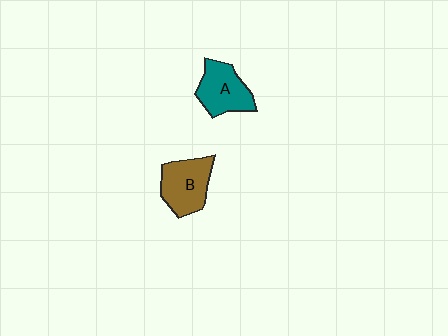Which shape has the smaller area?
Shape A (teal).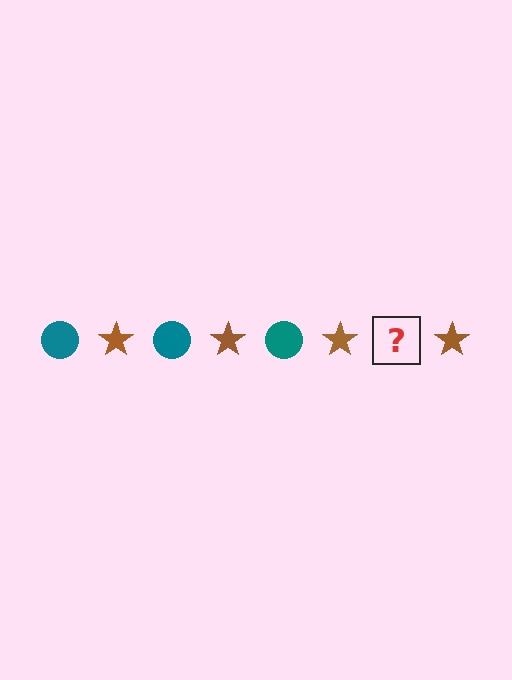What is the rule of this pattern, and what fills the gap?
The rule is that the pattern alternates between teal circle and brown star. The gap should be filled with a teal circle.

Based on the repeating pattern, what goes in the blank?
The blank should be a teal circle.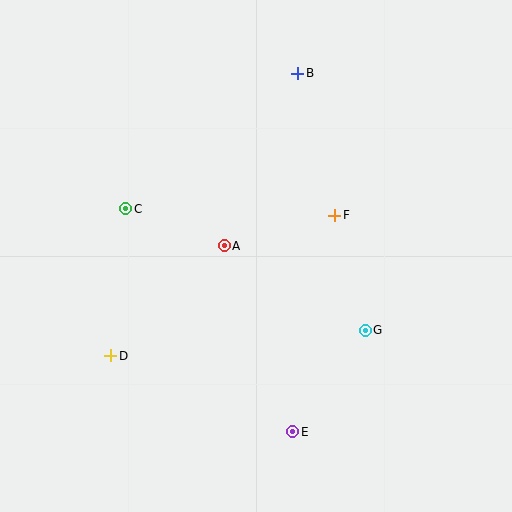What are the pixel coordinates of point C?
Point C is at (126, 209).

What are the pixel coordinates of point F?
Point F is at (335, 215).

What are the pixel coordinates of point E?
Point E is at (293, 432).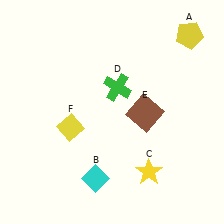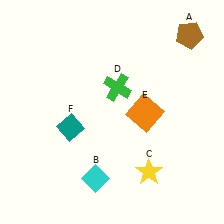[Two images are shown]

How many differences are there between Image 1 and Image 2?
There are 3 differences between the two images.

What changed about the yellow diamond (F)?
In Image 1, F is yellow. In Image 2, it changed to teal.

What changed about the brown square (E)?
In Image 1, E is brown. In Image 2, it changed to orange.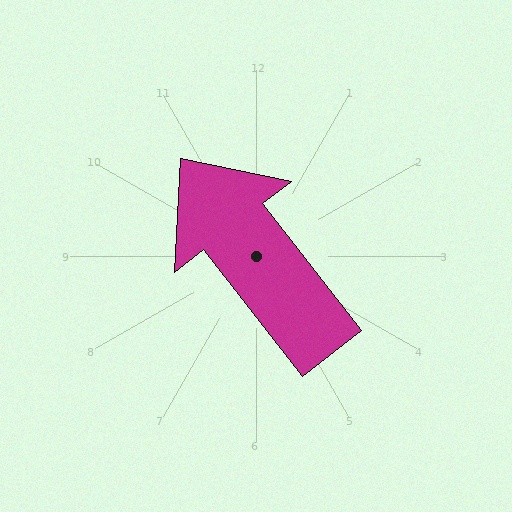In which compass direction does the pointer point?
Northwest.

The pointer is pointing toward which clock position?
Roughly 11 o'clock.